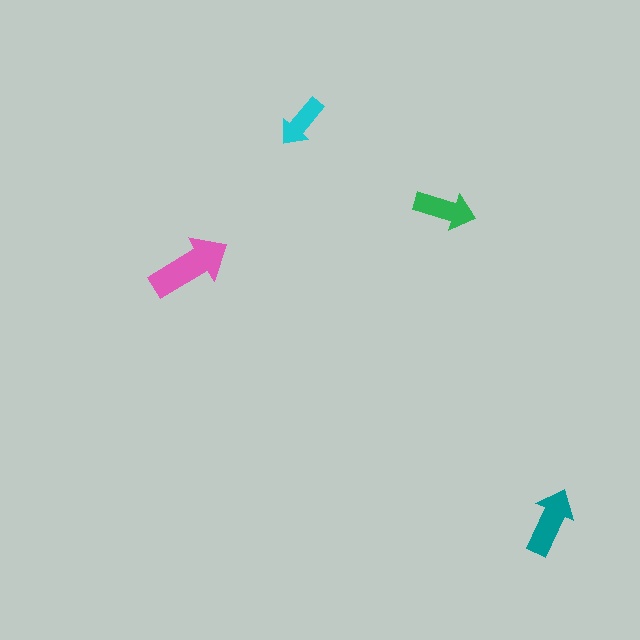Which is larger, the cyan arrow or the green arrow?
The green one.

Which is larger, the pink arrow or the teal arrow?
The pink one.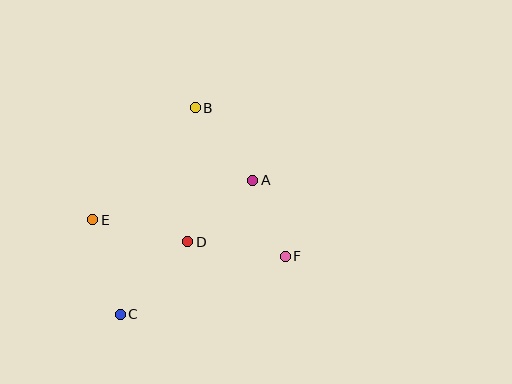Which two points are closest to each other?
Points A and F are closest to each other.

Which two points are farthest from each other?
Points B and C are farthest from each other.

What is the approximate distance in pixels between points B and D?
The distance between B and D is approximately 134 pixels.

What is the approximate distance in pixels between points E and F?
The distance between E and F is approximately 196 pixels.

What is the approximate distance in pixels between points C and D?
The distance between C and D is approximately 99 pixels.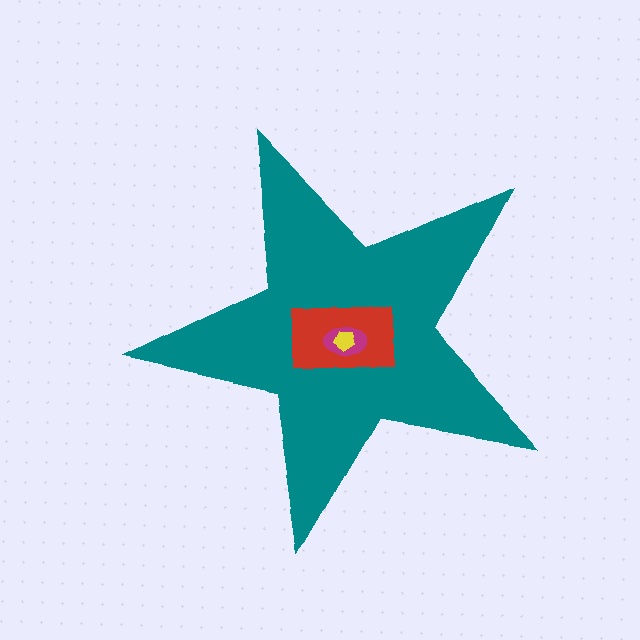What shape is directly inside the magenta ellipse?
The yellow pentagon.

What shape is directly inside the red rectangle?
The magenta ellipse.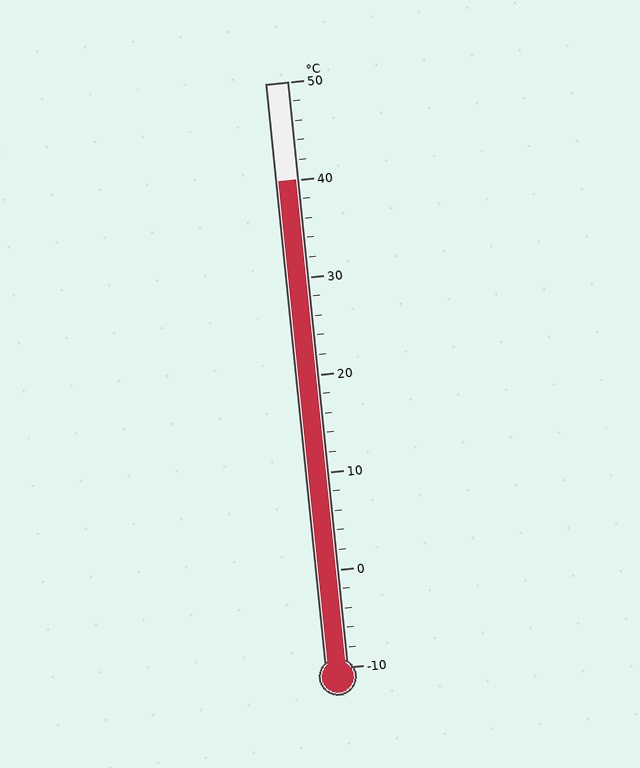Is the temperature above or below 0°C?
The temperature is above 0°C.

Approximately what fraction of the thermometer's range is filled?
The thermometer is filled to approximately 85% of its range.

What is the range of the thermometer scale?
The thermometer scale ranges from -10°C to 50°C.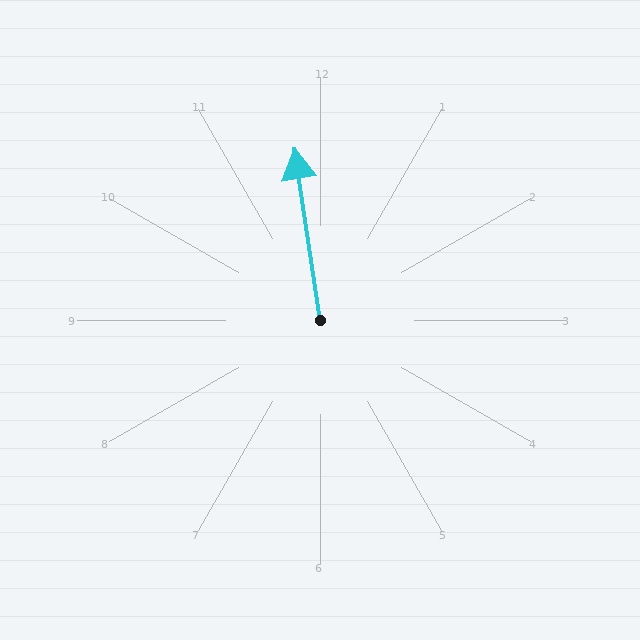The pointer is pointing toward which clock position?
Roughly 12 o'clock.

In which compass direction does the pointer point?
North.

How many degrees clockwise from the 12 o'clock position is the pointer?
Approximately 351 degrees.